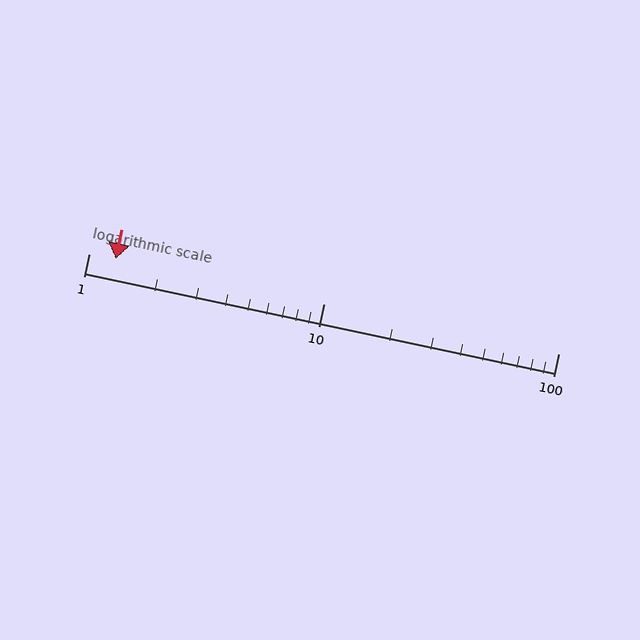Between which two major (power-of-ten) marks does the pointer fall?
The pointer is between 1 and 10.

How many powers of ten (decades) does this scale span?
The scale spans 2 decades, from 1 to 100.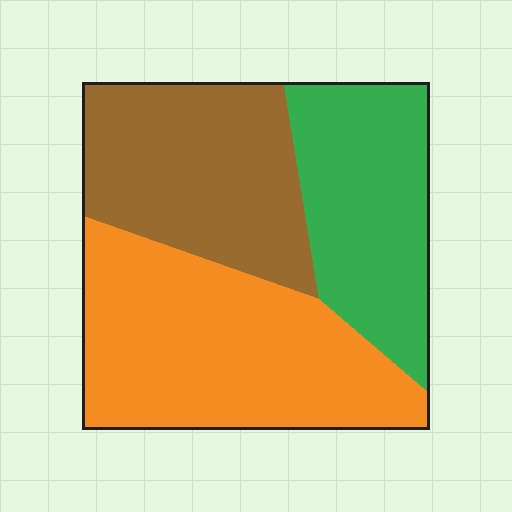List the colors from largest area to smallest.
From largest to smallest: orange, brown, green.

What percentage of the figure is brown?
Brown takes up between a sixth and a third of the figure.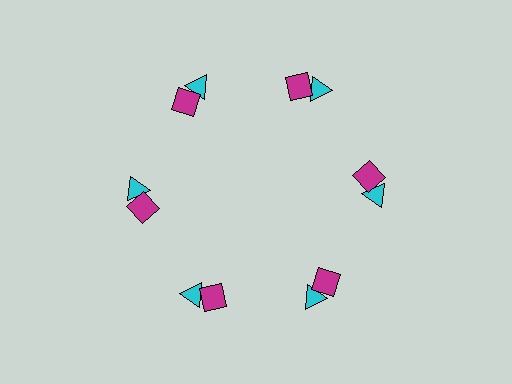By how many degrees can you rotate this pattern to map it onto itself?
The pattern maps onto itself every 60 degrees of rotation.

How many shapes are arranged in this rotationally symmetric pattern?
There are 12 shapes, arranged in 6 groups of 2.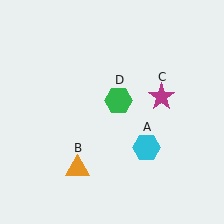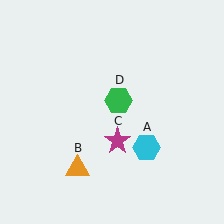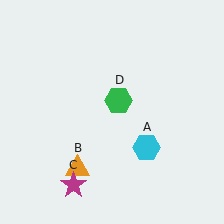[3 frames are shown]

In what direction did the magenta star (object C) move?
The magenta star (object C) moved down and to the left.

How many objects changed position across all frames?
1 object changed position: magenta star (object C).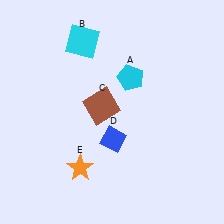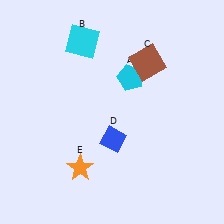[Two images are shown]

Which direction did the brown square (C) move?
The brown square (C) moved right.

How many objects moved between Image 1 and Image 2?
1 object moved between the two images.